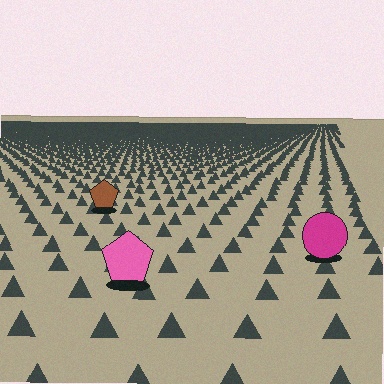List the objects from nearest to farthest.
From nearest to farthest: the pink pentagon, the magenta circle, the brown pentagon.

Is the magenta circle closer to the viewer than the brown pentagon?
Yes. The magenta circle is closer — you can tell from the texture gradient: the ground texture is coarser near it.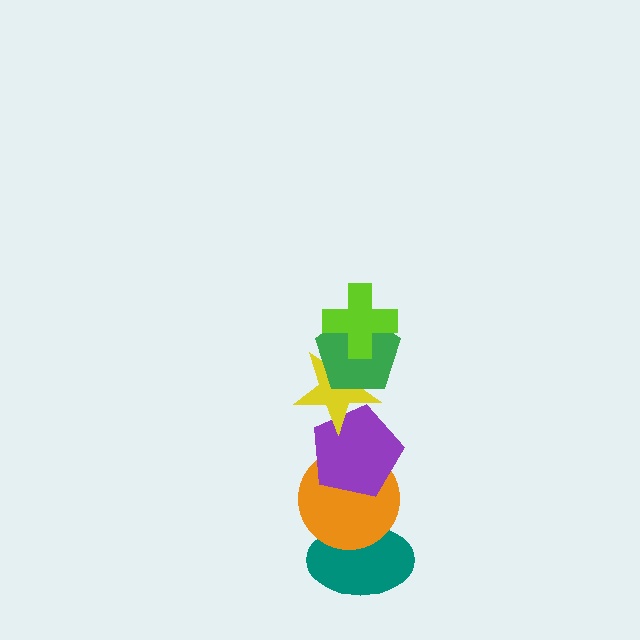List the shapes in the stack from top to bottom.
From top to bottom: the lime cross, the green pentagon, the yellow star, the purple pentagon, the orange circle, the teal ellipse.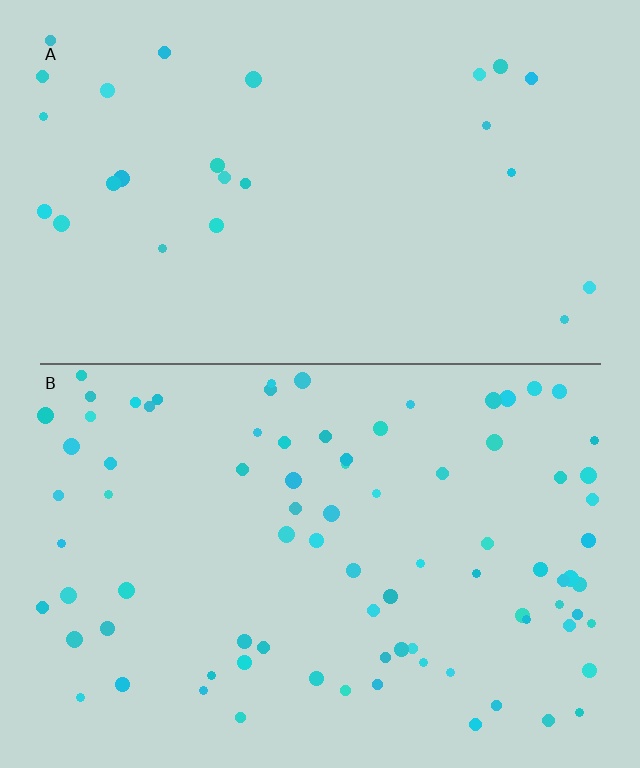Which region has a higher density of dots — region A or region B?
B (the bottom).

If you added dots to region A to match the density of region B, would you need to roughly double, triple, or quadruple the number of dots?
Approximately triple.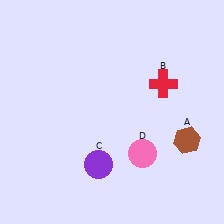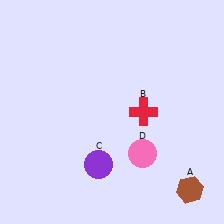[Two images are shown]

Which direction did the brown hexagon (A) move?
The brown hexagon (A) moved down.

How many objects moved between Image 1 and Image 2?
2 objects moved between the two images.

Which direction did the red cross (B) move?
The red cross (B) moved down.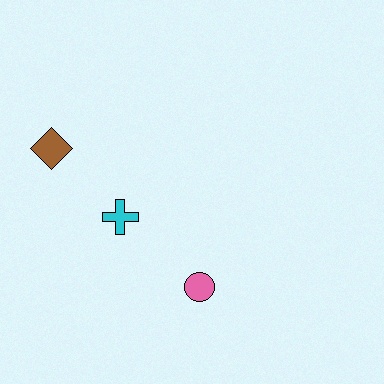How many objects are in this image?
There are 3 objects.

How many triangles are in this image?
There are no triangles.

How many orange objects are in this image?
There are no orange objects.